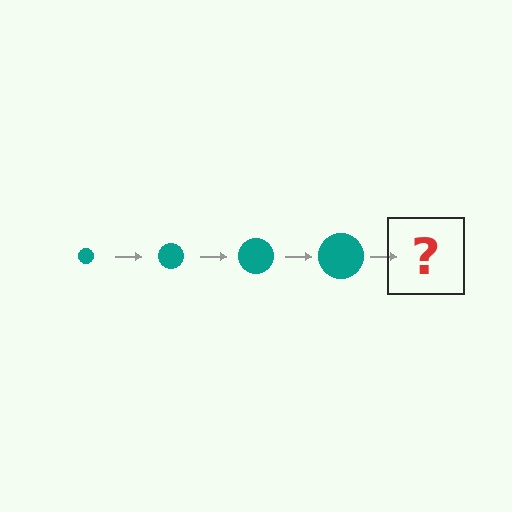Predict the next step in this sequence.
The next step is a teal circle, larger than the previous one.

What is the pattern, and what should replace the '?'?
The pattern is that the circle gets progressively larger each step. The '?' should be a teal circle, larger than the previous one.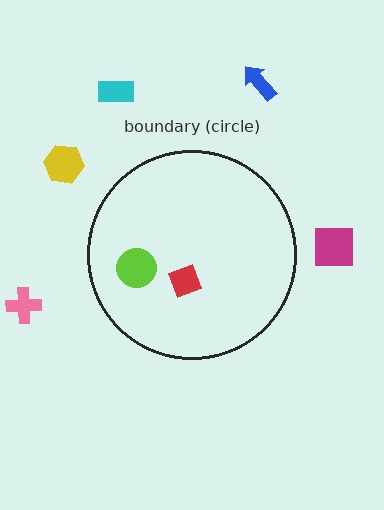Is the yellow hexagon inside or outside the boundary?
Outside.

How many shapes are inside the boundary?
2 inside, 5 outside.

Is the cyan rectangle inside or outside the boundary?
Outside.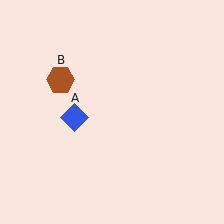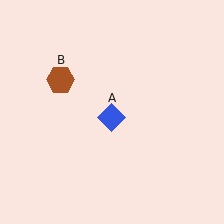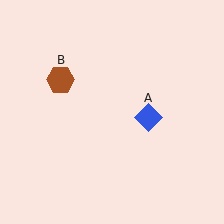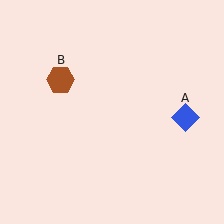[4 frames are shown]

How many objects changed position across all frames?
1 object changed position: blue diamond (object A).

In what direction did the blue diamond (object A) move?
The blue diamond (object A) moved right.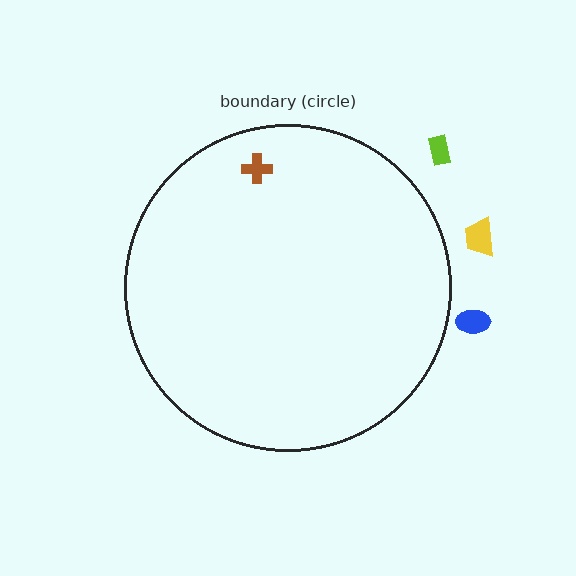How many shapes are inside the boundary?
1 inside, 3 outside.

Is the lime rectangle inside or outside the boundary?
Outside.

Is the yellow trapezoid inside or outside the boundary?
Outside.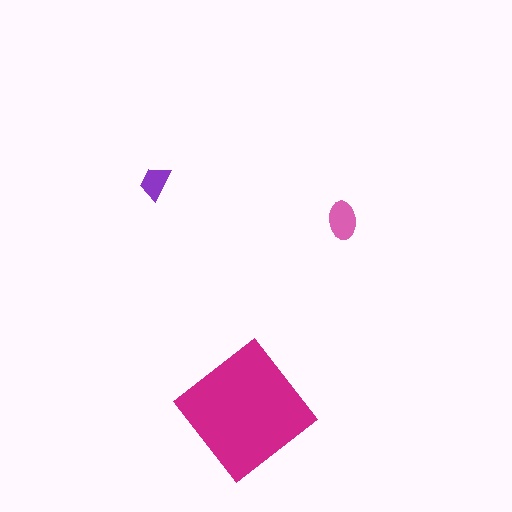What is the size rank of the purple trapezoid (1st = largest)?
3rd.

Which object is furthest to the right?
The pink ellipse is rightmost.